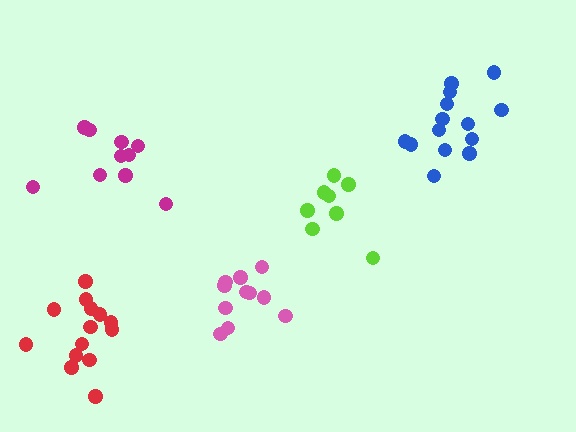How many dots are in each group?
Group 1: 8 dots, Group 2: 11 dots, Group 3: 14 dots, Group 4: 10 dots, Group 5: 14 dots (57 total).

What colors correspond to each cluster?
The clusters are colored: lime, pink, red, magenta, blue.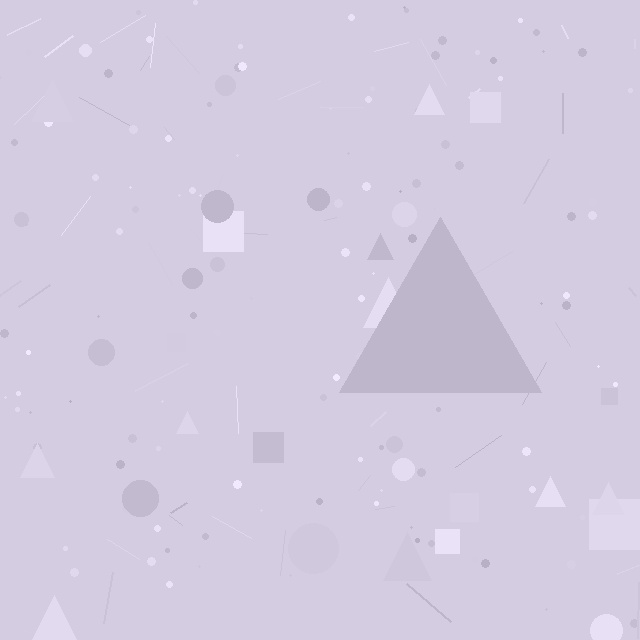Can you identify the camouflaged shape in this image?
The camouflaged shape is a triangle.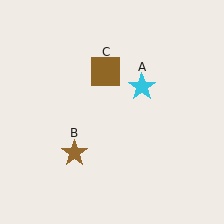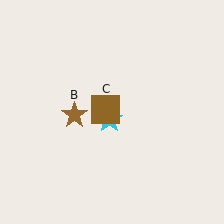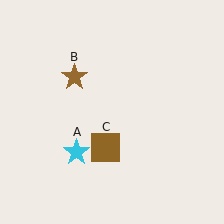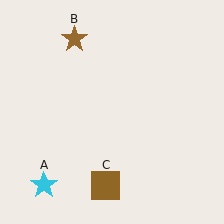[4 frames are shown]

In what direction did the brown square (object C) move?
The brown square (object C) moved down.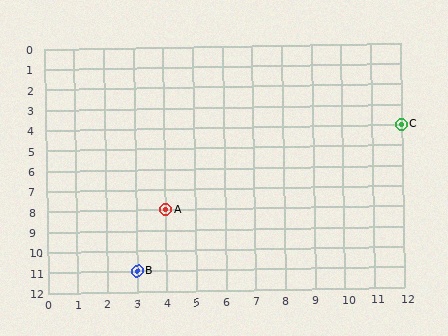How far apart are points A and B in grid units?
Points A and B are 1 column and 3 rows apart (about 3.2 grid units diagonally).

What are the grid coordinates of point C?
Point C is at grid coordinates (12, 4).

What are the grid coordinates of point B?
Point B is at grid coordinates (3, 11).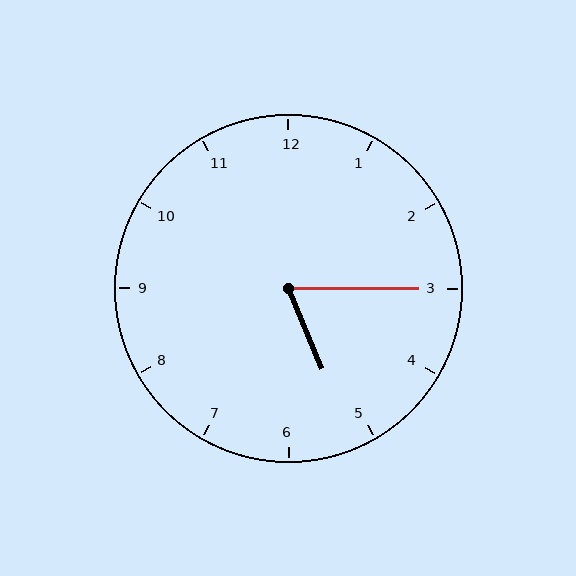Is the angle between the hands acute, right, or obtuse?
It is acute.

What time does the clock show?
5:15.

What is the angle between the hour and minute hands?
Approximately 68 degrees.